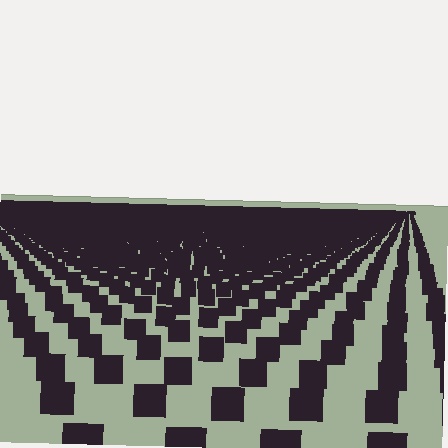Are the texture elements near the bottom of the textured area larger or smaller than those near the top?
Larger. Near the bottom, elements are closer to the viewer and appear at a bigger on-screen size.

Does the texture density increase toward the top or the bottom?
Density increases toward the top.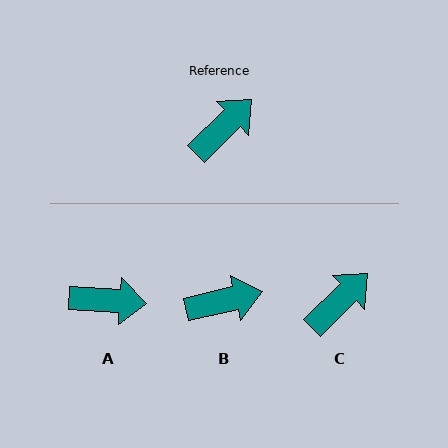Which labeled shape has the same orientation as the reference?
C.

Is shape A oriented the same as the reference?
No, it is off by about 48 degrees.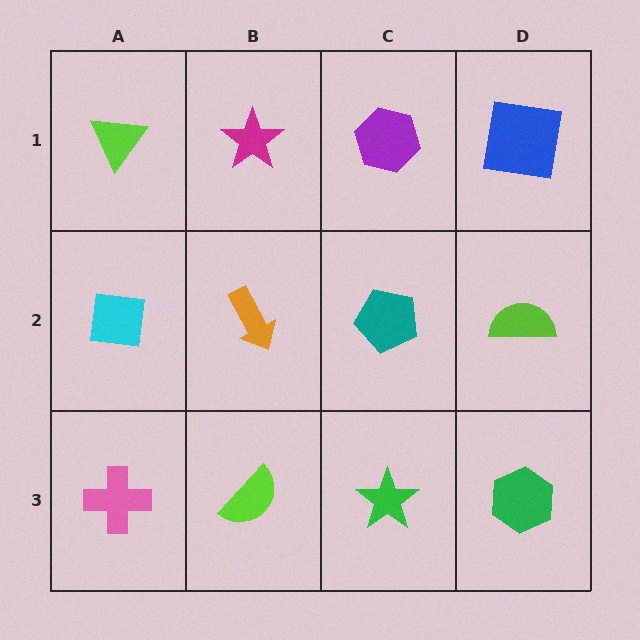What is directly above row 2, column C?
A purple hexagon.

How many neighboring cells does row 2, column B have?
4.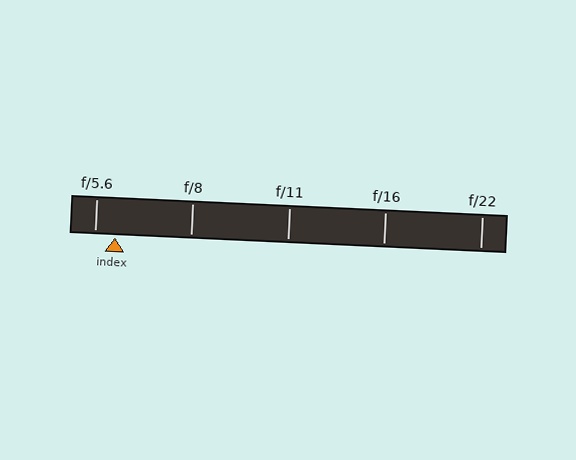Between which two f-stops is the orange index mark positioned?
The index mark is between f/5.6 and f/8.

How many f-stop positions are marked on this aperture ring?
There are 5 f-stop positions marked.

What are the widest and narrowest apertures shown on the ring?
The widest aperture shown is f/5.6 and the narrowest is f/22.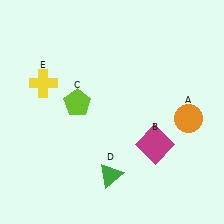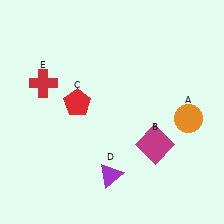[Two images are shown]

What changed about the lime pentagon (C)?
In Image 1, C is lime. In Image 2, it changed to red.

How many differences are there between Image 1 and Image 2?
There are 3 differences between the two images.